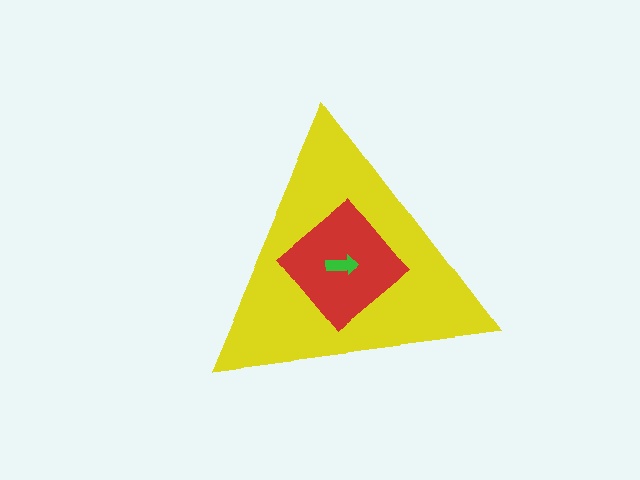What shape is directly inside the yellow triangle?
The red diamond.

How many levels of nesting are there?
3.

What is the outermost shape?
The yellow triangle.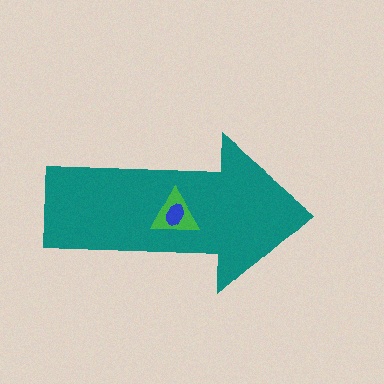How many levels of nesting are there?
3.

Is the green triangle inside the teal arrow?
Yes.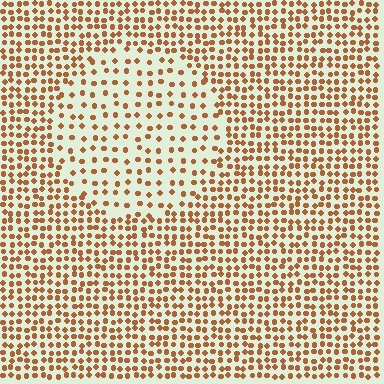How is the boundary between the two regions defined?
The boundary is defined by a change in element density (approximately 2.0x ratio). All elements are the same color, size, and shape.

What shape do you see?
I see a circle.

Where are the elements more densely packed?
The elements are more densely packed outside the circle boundary.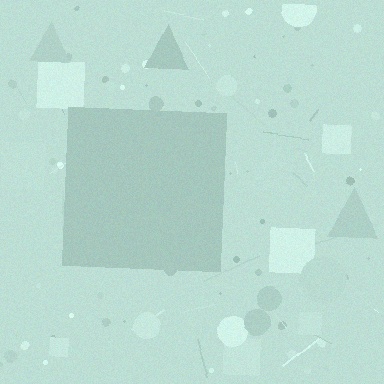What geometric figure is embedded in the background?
A square is embedded in the background.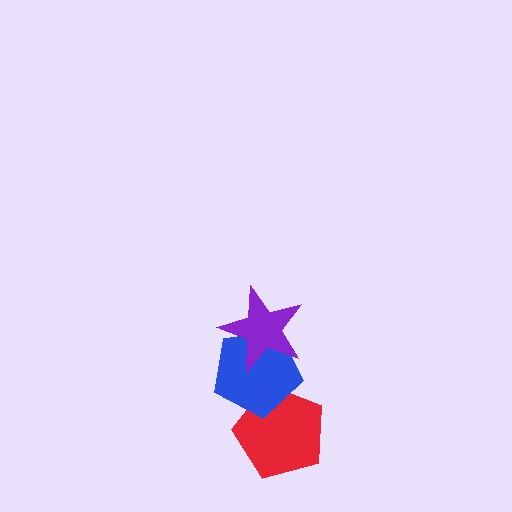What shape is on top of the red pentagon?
The blue pentagon is on top of the red pentagon.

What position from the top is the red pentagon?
The red pentagon is 3rd from the top.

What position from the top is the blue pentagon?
The blue pentagon is 2nd from the top.